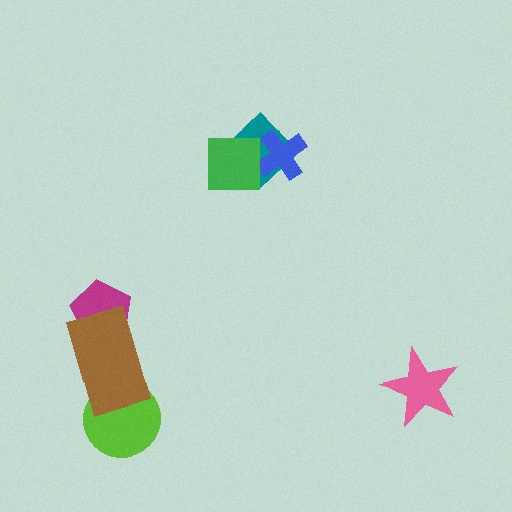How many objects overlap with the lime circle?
1 object overlaps with the lime circle.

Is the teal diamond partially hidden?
Yes, it is partially covered by another shape.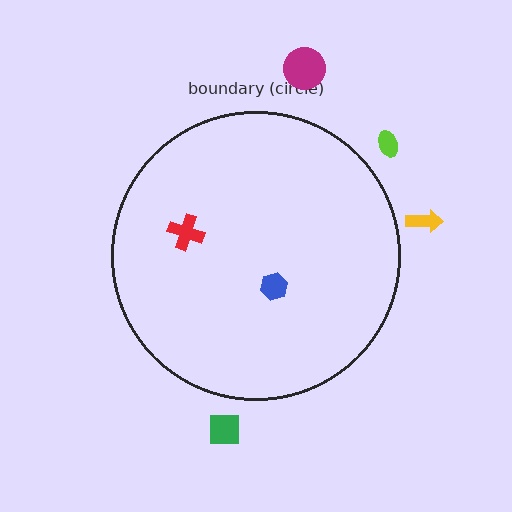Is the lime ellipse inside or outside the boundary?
Outside.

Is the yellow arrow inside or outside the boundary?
Outside.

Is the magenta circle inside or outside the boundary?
Outside.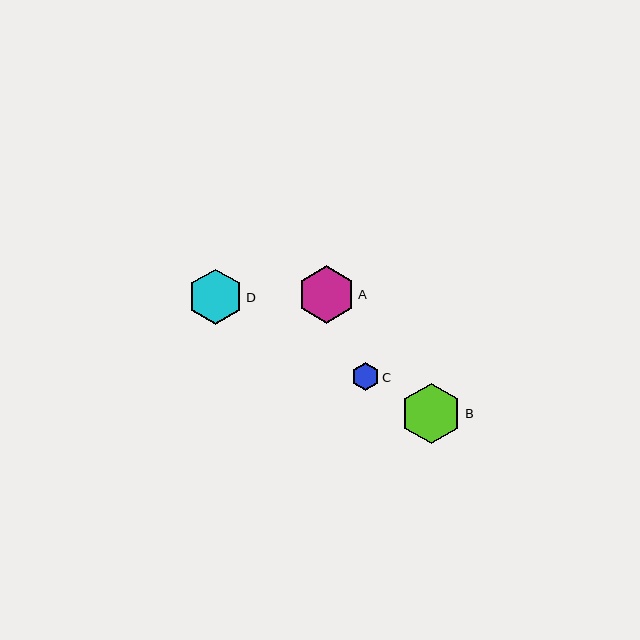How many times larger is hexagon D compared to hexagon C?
Hexagon D is approximately 2.0 times the size of hexagon C.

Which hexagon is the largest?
Hexagon B is the largest with a size of approximately 61 pixels.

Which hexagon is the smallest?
Hexagon C is the smallest with a size of approximately 28 pixels.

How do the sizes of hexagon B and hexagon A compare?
Hexagon B and hexagon A are approximately the same size.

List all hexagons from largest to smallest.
From largest to smallest: B, A, D, C.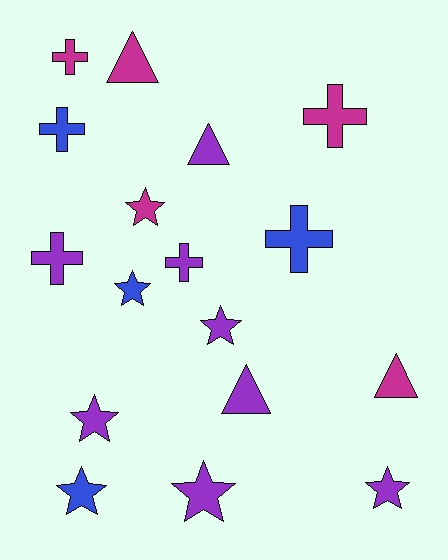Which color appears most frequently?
Purple, with 8 objects.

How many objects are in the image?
There are 17 objects.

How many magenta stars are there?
There is 1 magenta star.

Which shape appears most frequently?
Star, with 7 objects.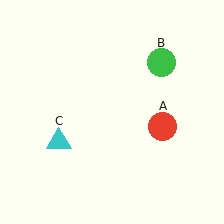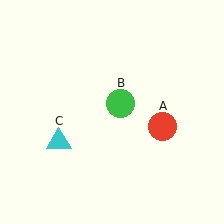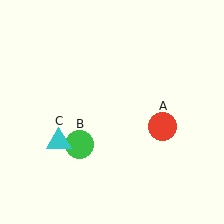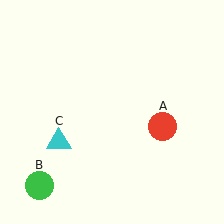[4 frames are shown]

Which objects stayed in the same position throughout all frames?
Red circle (object A) and cyan triangle (object C) remained stationary.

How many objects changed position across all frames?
1 object changed position: green circle (object B).